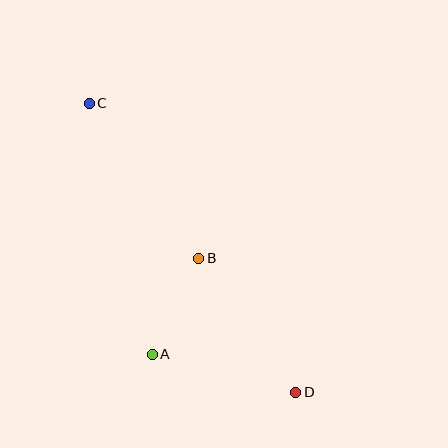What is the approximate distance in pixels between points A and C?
The distance between A and C is approximately 258 pixels.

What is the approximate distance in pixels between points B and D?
The distance between B and D is approximately 166 pixels.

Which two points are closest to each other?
Points A and B are closest to each other.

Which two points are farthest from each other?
Points C and D are farthest from each other.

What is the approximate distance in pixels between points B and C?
The distance between B and C is approximately 189 pixels.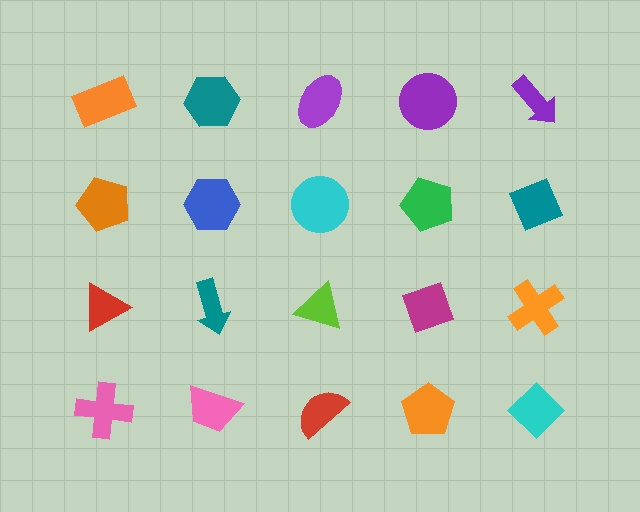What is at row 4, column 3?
A red semicircle.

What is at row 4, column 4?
An orange pentagon.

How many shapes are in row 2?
5 shapes.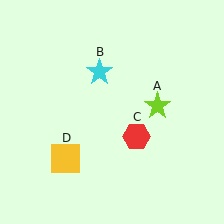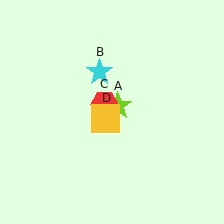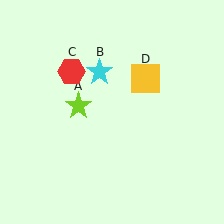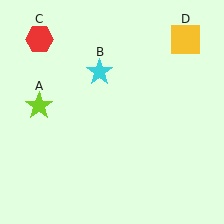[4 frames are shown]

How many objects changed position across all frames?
3 objects changed position: lime star (object A), red hexagon (object C), yellow square (object D).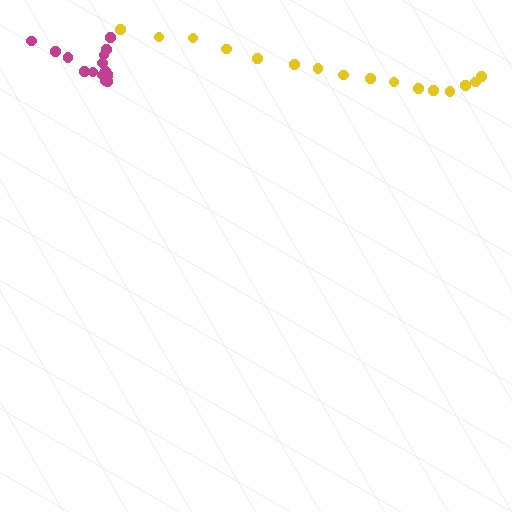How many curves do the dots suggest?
There are 2 distinct paths.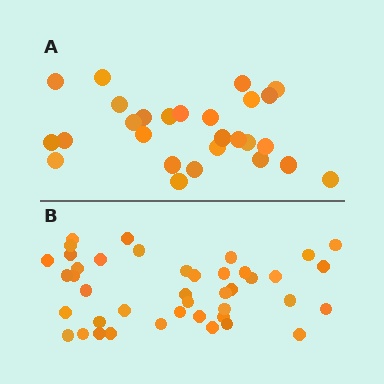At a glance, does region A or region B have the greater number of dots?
Region B (the bottom region) has more dots.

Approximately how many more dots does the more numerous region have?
Region B has approximately 15 more dots than region A.